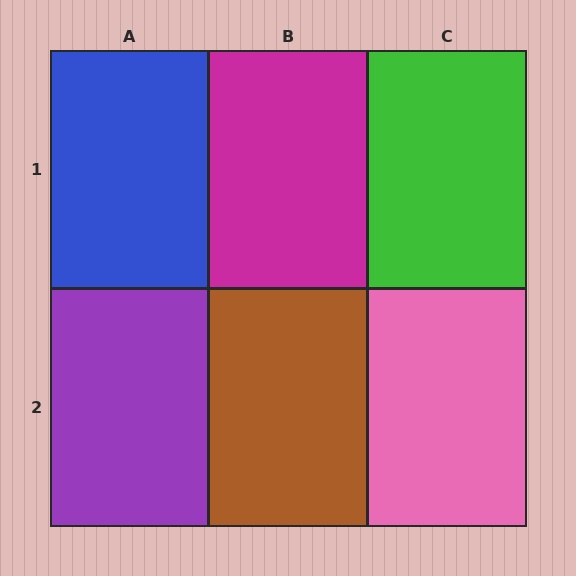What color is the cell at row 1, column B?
Magenta.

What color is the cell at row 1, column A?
Blue.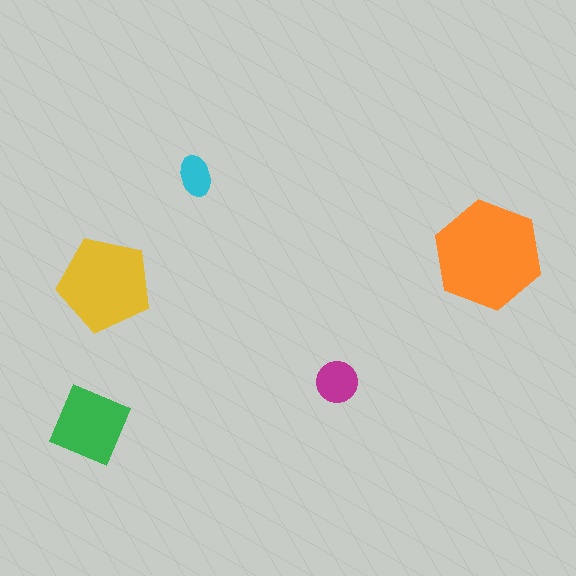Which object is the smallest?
The cyan ellipse.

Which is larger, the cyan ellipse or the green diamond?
The green diamond.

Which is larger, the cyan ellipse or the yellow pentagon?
The yellow pentagon.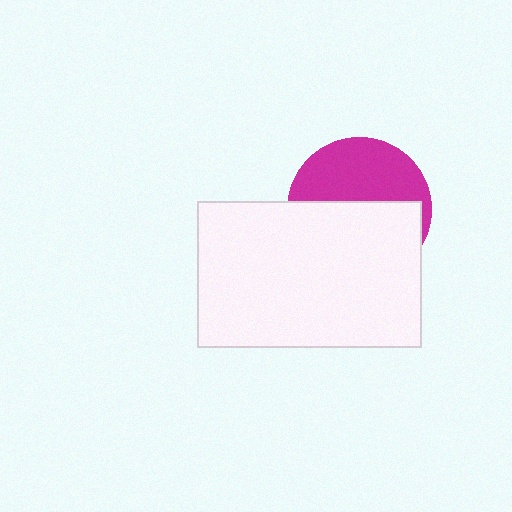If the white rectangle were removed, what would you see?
You would see the complete magenta circle.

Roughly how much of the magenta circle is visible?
About half of it is visible (roughly 45%).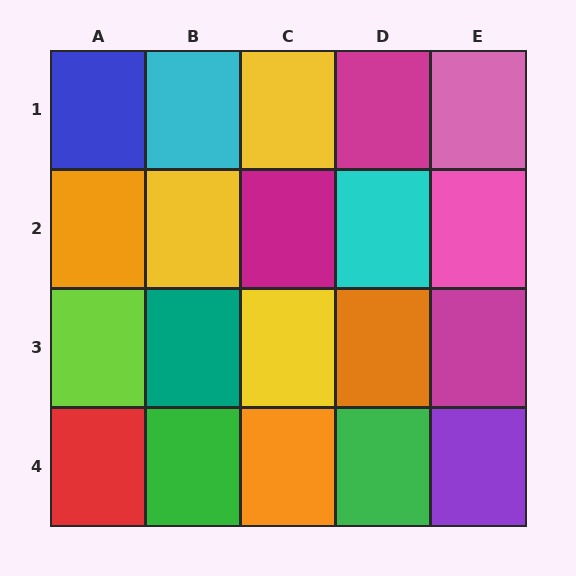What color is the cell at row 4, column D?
Green.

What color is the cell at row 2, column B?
Yellow.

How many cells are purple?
1 cell is purple.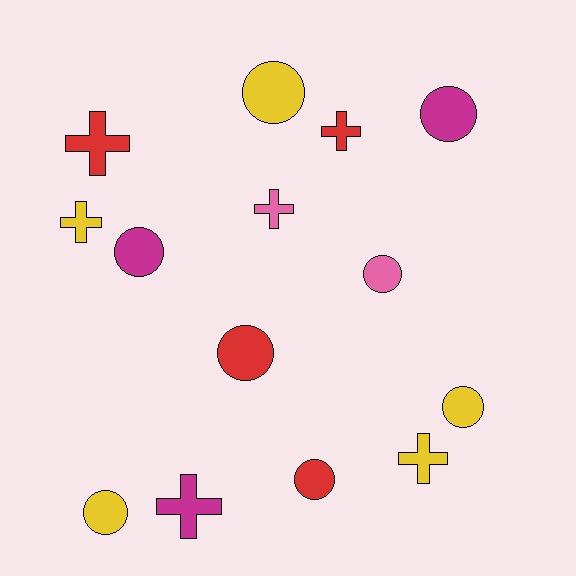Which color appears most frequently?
Yellow, with 5 objects.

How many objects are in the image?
There are 14 objects.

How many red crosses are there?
There are 2 red crosses.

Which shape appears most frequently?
Circle, with 8 objects.